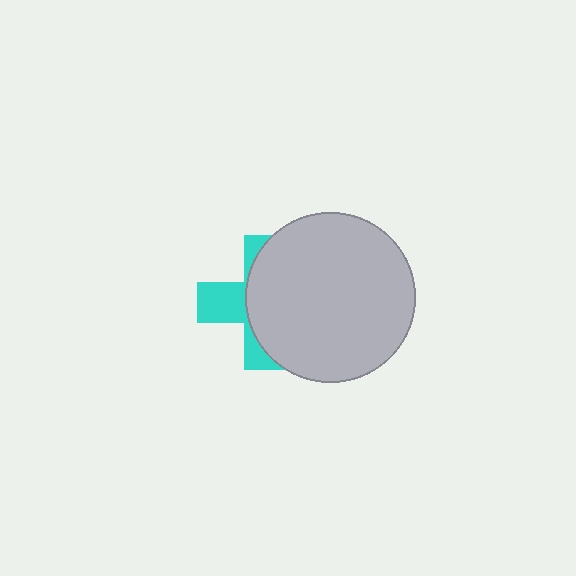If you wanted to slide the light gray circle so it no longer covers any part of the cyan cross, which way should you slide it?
Slide it right — that is the most direct way to separate the two shapes.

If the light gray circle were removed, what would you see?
You would see the complete cyan cross.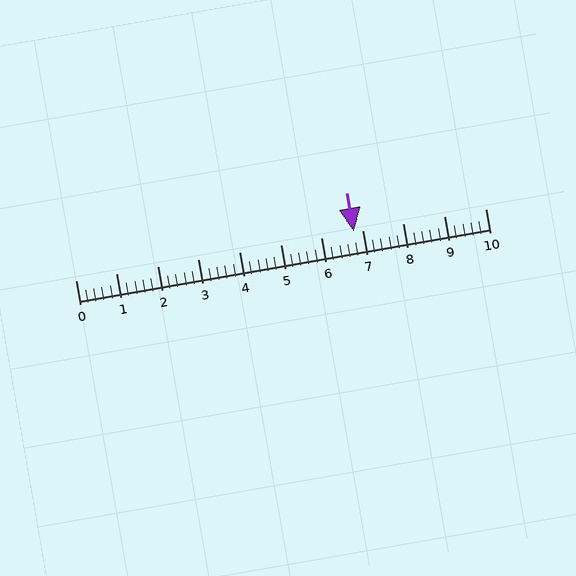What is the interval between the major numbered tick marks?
The major tick marks are spaced 1 units apart.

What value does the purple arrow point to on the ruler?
The purple arrow points to approximately 6.8.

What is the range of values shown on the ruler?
The ruler shows values from 0 to 10.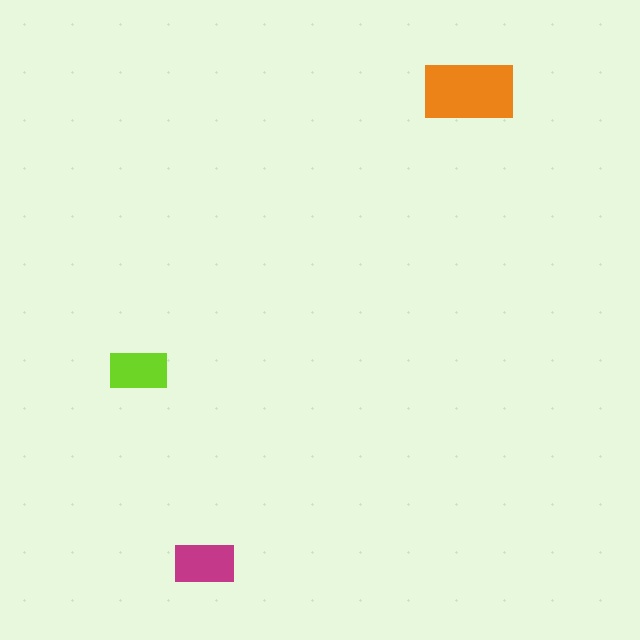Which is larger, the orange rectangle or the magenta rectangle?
The orange one.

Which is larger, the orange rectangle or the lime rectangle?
The orange one.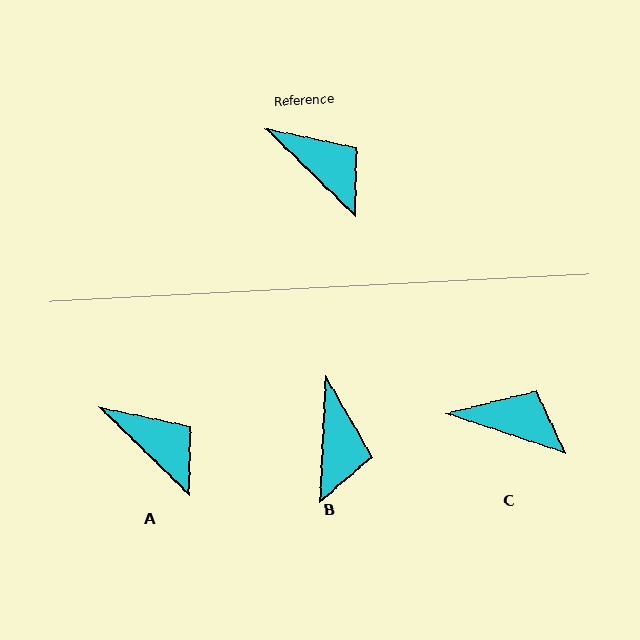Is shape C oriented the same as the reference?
No, it is off by about 26 degrees.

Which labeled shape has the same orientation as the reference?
A.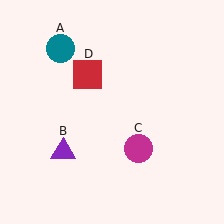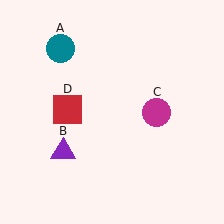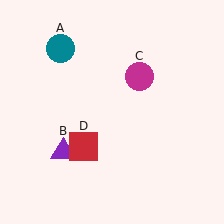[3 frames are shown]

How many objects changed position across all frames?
2 objects changed position: magenta circle (object C), red square (object D).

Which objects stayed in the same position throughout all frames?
Teal circle (object A) and purple triangle (object B) remained stationary.